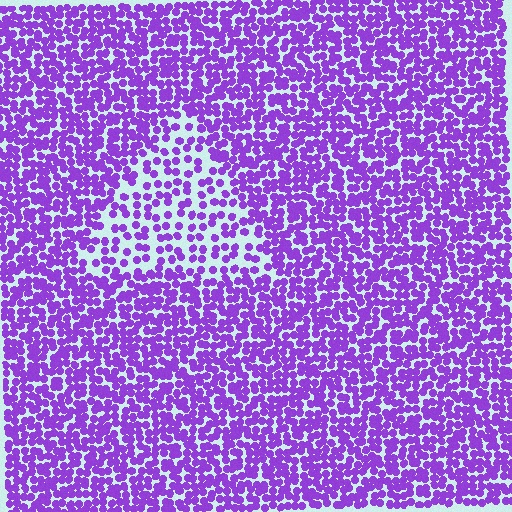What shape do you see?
I see a triangle.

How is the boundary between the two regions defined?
The boundary is defined by a change in element density (approximately 2.0x ratio). All elements are the same color, size, and shape.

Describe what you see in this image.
The image contains small purple elements arranged at two different densities. A triangle-shaped region is visible where the elements are less densely packed than the surrounding area.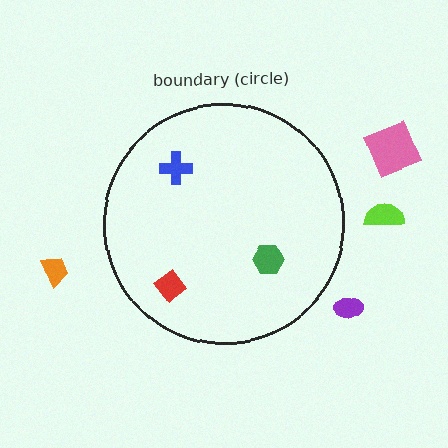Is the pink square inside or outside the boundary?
Outside.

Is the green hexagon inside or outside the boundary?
Inside.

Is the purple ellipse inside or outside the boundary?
Outside.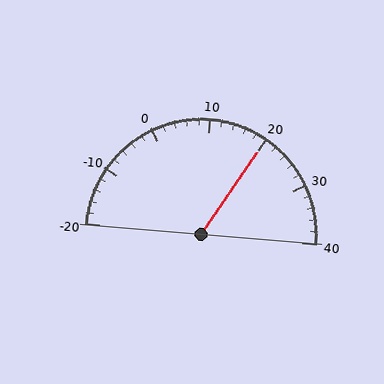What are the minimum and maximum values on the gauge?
The gauge ranges from -20 to 40.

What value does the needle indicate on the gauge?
The needle indicates approximately 20.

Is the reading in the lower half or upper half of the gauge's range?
The reading is in the upper half of the range (-20 to 40).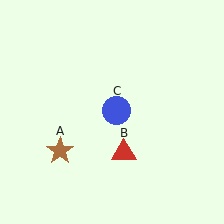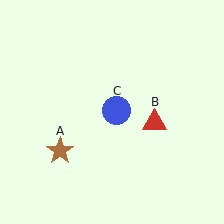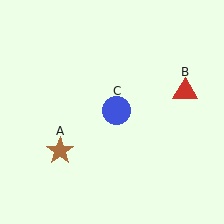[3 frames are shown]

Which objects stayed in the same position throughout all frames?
Brown star (object A) and blue circle (object C) remained stationary.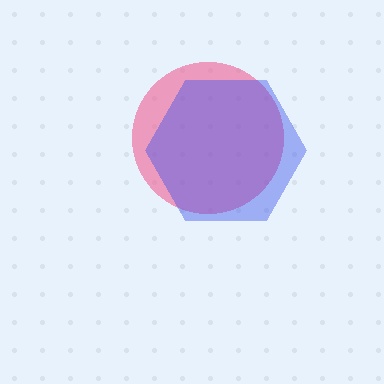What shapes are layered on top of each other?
The layered shapes are: a pink circle, a blue hexagon.